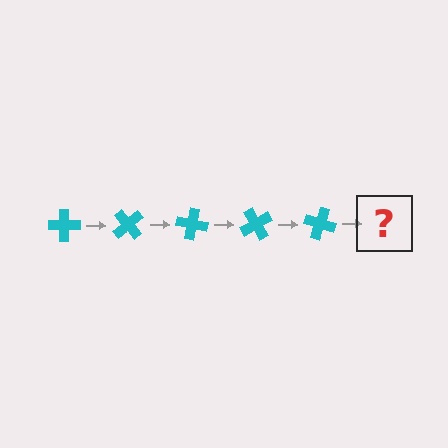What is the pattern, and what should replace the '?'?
The pattern is that the cross rotates 50 degrees each step. The '?' should be a cyan cross rotated 250 degrees.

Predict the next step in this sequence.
The next step is a cyan cross rotated 250 degrees.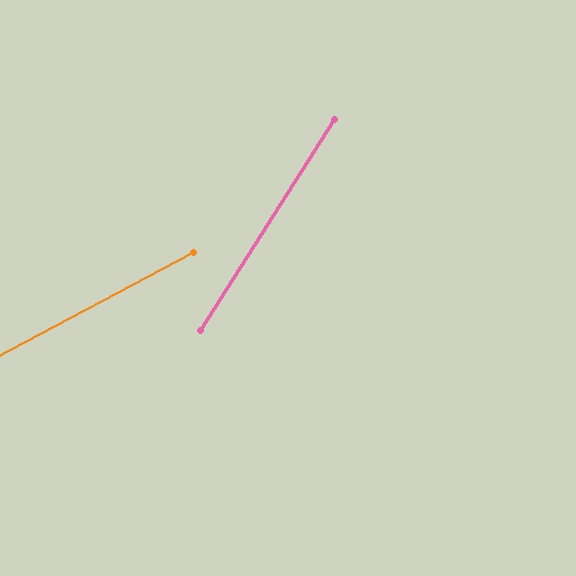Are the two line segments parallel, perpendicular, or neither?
Neither parallel nor perpendicular — they differ by about 30°.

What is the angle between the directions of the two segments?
Approximately 30 degrees.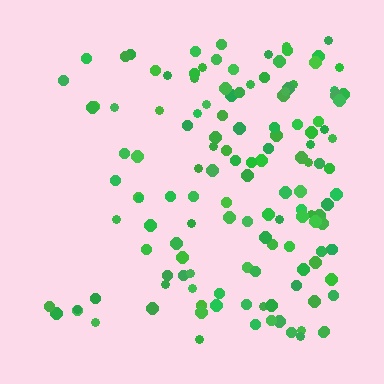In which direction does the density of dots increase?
From left to right, with the right side densest.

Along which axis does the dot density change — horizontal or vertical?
Horizontal.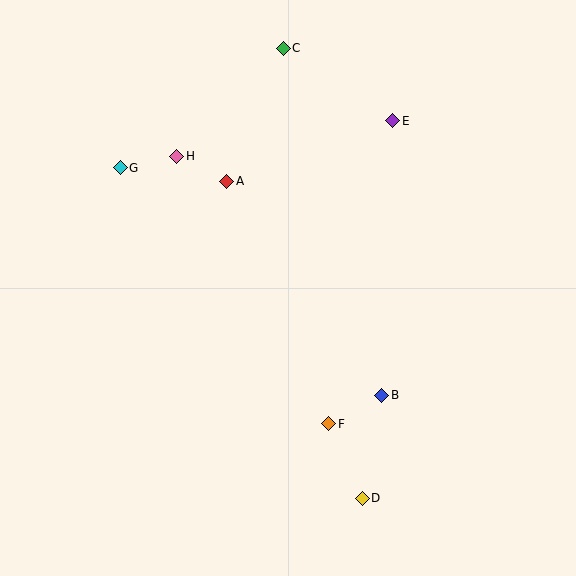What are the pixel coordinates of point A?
Point A is at (227, 181).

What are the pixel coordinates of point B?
Point B is at (382, 395).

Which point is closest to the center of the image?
Point A at (227, 181) is closest to the center.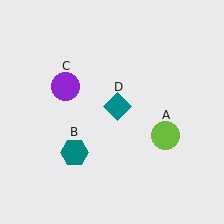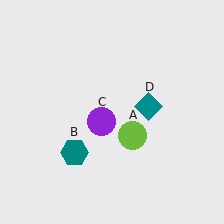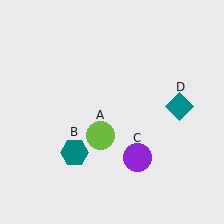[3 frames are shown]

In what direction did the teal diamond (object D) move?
The teal diamond (object D) moved right.